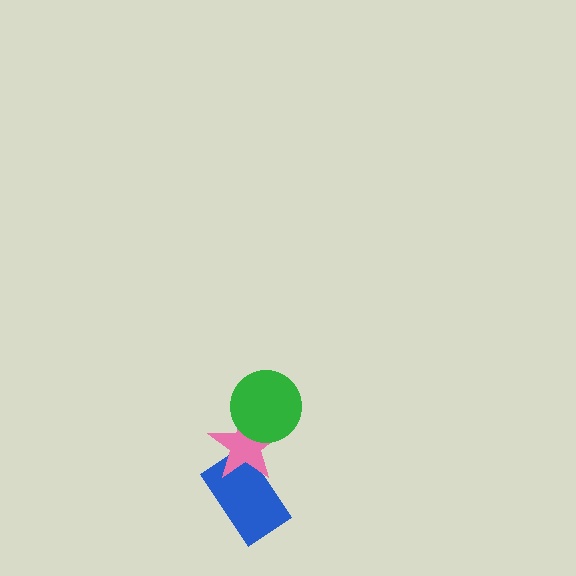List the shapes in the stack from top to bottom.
From top to bottom: the green circle, the pink star, the blue rectangle.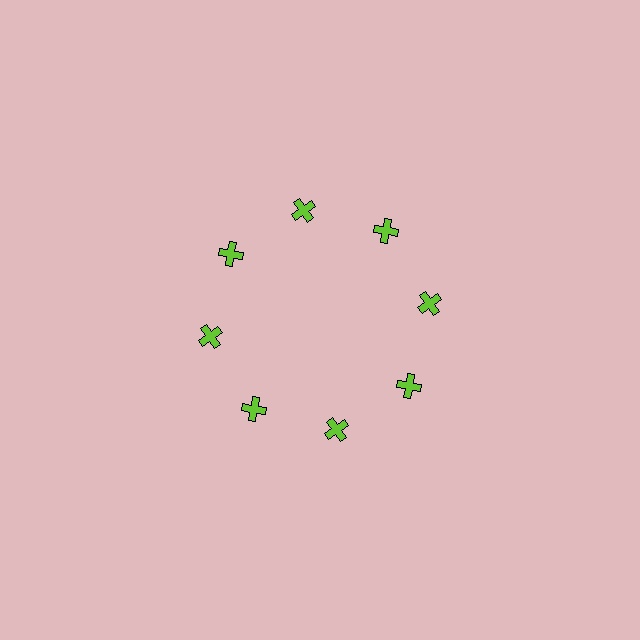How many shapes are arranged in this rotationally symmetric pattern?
There are 8 shapes, arranged in 8 groups of 1.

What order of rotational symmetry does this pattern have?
This pattern has 8-fold rotational symmetry.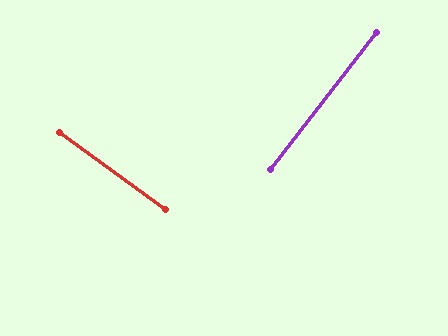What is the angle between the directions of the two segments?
Approximately 88 degrees.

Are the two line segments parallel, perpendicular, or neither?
Perpendicular — they meet at approximately 88°.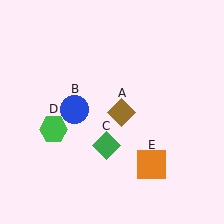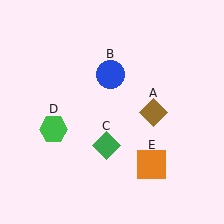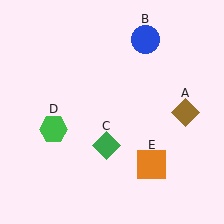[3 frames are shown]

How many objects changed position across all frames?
2 objects changed position: brown diamond (object A), blue circle (object B).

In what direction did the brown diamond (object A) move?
The brown diamond (object A) moved right.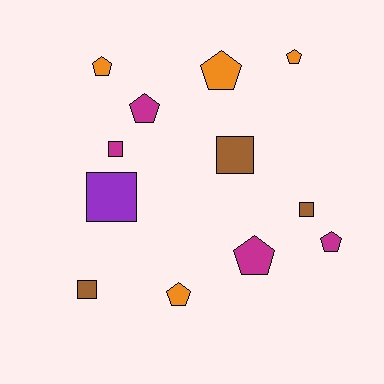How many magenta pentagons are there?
There are 3 magenta pentagons.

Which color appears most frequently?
Orange, with 4 objects.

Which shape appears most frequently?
Pentagon, with 7 objects.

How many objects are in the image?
There are 12 objects.